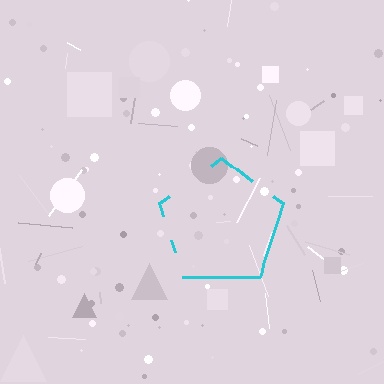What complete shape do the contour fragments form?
The contour fragments form a pentagon.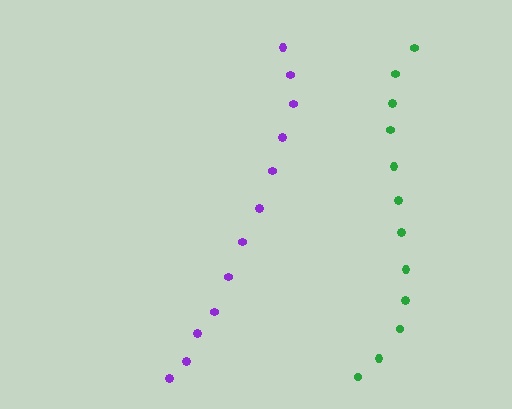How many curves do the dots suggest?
There are 2 distinct paths.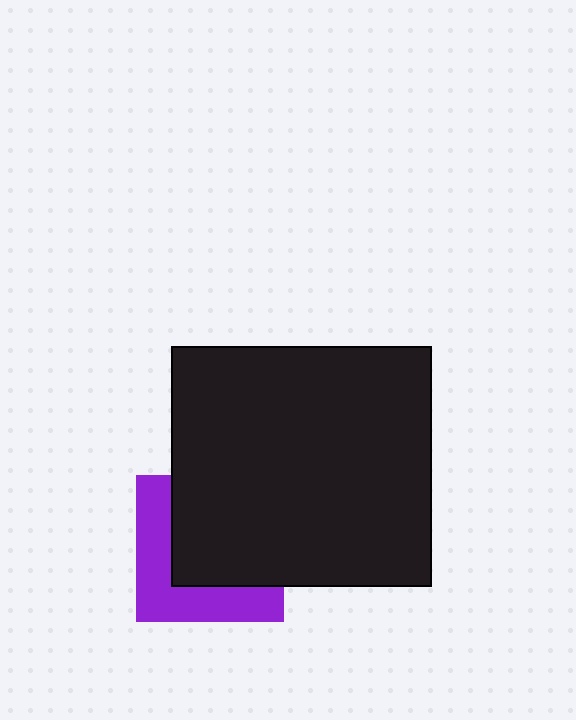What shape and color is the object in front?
The object in front is a black rectangle.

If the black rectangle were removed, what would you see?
You would see the complete purple square.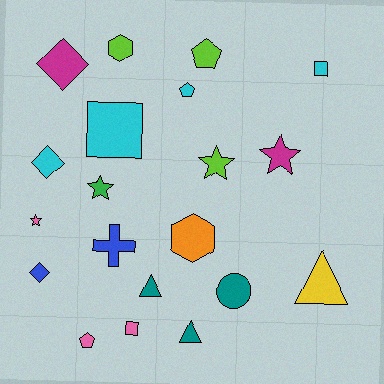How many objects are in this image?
There are 20 objects.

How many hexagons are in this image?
There are 2 hexagons.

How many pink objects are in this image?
There are 3 pink objects.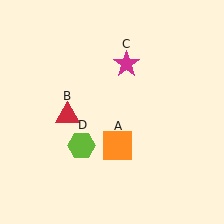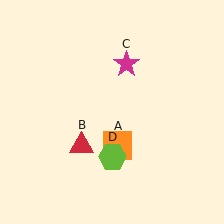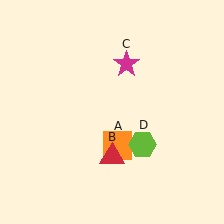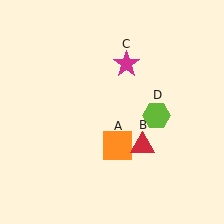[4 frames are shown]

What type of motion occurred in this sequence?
The red triangle (object B), lime hexagon (object D) rotated counterclockwise around the center of the scene.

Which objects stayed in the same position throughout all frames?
Orange square (object A) and magenta star (object C) remained stationary.